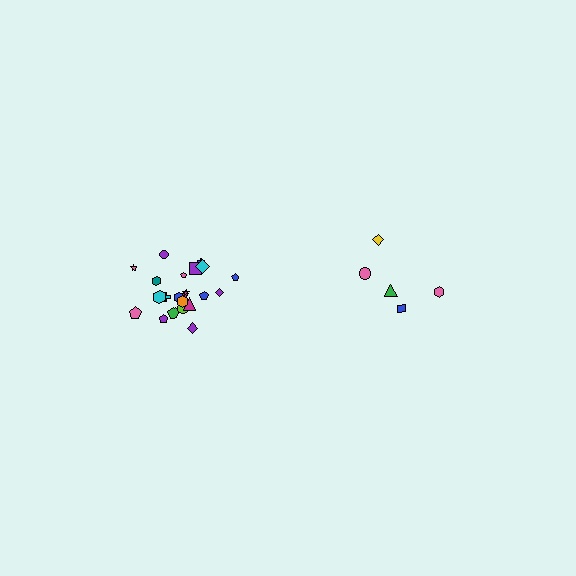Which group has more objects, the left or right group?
The left group.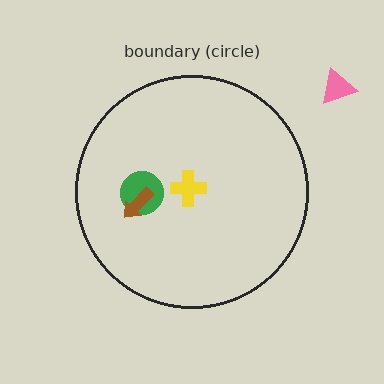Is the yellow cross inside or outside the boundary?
Inside.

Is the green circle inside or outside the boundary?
Inside.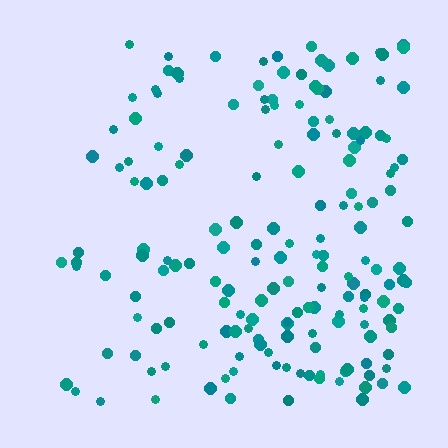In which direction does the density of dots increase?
From left to right, with the right side densest.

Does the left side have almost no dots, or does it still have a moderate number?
Still a moderate number, just noticeably fewer than the right.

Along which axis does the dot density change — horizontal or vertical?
Horizontal.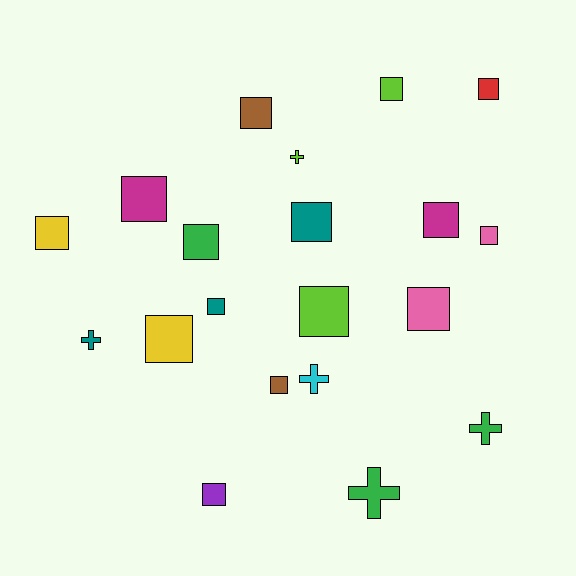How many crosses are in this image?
There are 5 crosses.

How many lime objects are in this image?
There are 3 lime objects.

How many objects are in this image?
There are 20 objects.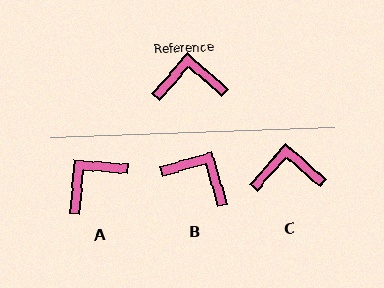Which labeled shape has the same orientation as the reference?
C.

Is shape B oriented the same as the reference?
No, it is off by about 32 degrees.